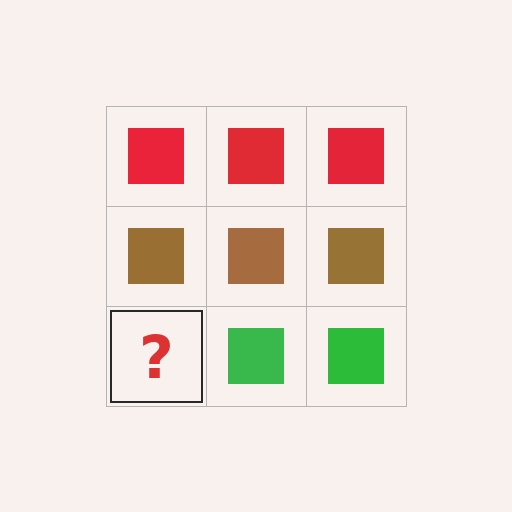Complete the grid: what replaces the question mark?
The question mark should be replaced with a green square.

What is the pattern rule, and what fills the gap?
The rule is that each row has a consistent color. The gap should be filled with a green square.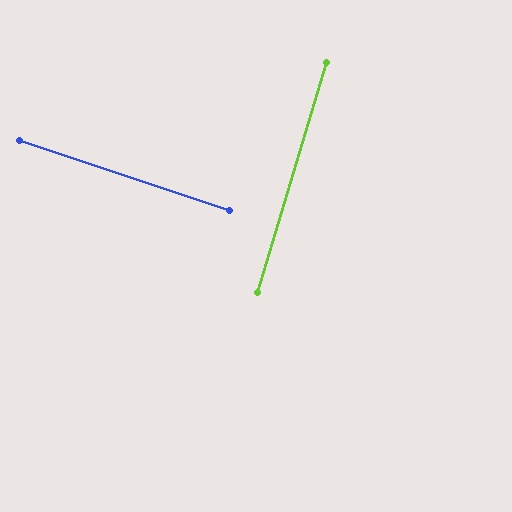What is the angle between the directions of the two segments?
Approximately 88 degrees.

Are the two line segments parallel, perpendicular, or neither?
Perpendicular — they meet at approximately 88°.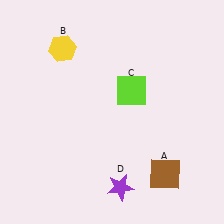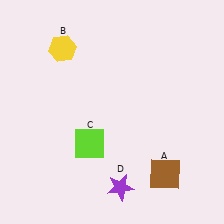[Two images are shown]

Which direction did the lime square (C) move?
The lime square (C) moved down.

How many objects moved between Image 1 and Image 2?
1 object moved between the two images.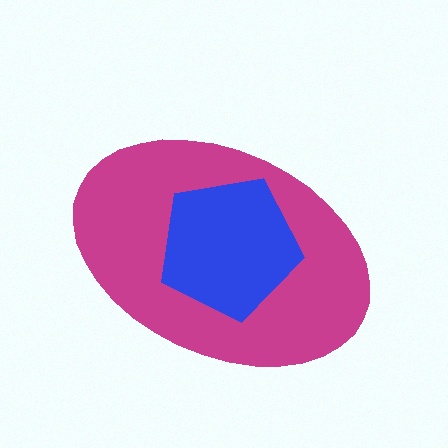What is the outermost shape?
The magenta ellipse.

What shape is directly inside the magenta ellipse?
The blue pentagon.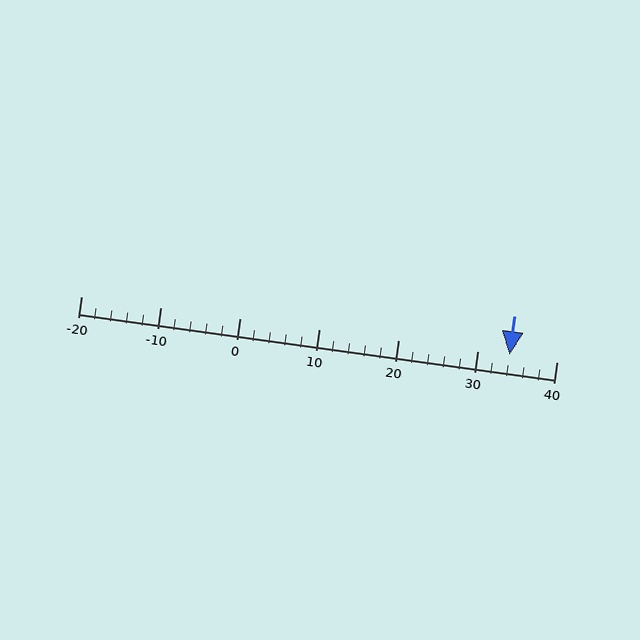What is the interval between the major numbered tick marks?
The major tick marks are spaced 10 units apart.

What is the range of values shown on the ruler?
The ruler shows values from -20 to 40.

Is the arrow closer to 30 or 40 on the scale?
The arrow is closer to 30.